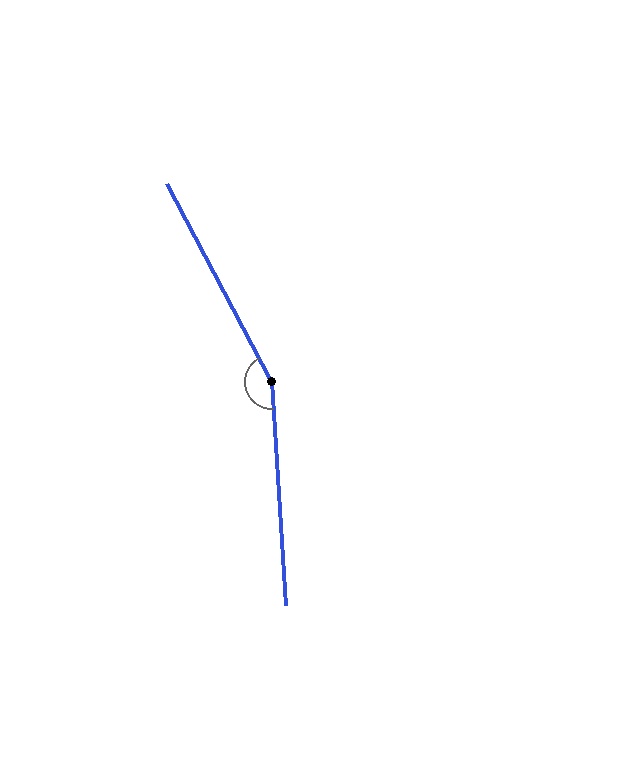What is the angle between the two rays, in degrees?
Approximately 156 degrees.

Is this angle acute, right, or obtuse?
It is obtuse.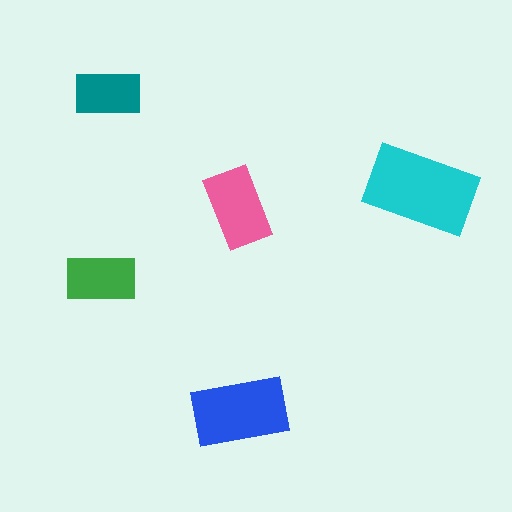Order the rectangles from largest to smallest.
the cyan one, the blue one, the pink one, the green one, the teal one.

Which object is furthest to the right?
The cyan rectangle is rightmost.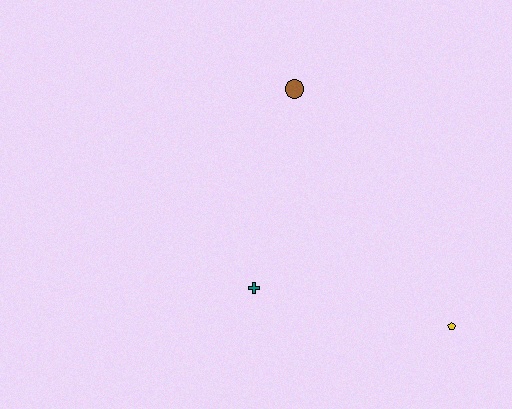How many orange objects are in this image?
There are no orange objects.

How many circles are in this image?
There is 1 circle.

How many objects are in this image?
There are 3 objects.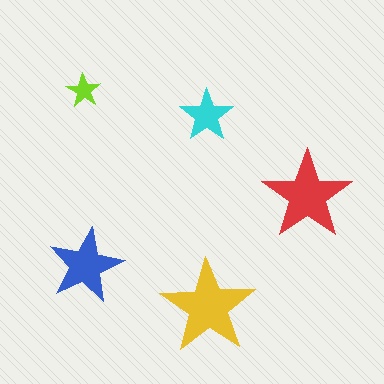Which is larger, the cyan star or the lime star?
The cyan one.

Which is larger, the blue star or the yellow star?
The yellow one.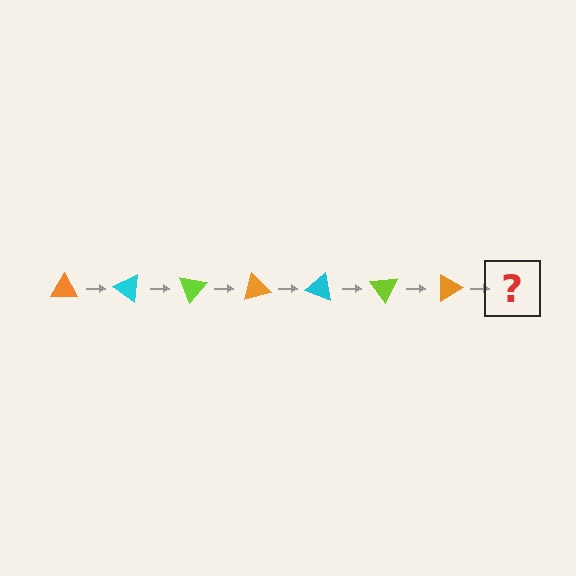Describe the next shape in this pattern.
It should be a cyan triangle, rotated 245 degrees from the start.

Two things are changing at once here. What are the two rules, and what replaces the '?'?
The two rules are that it rotates 35 degrees each step and the color cycles through orange, cyan, and lime. The '?' should be a cyan triangle, rotated 245 degrees from the start.